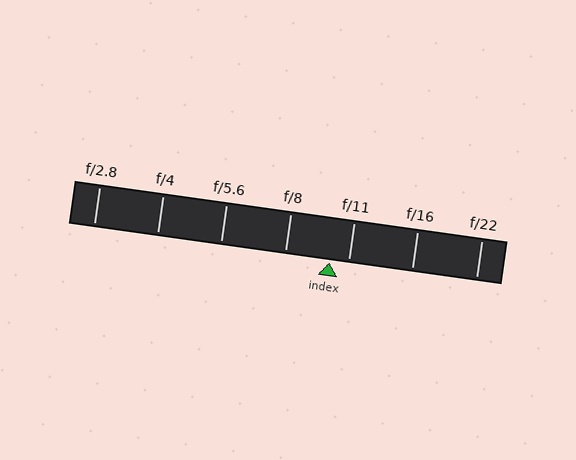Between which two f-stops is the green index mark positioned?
The index mark is between f/8 and f/11.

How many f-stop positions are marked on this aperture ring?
There are 7 f-stop positions marked.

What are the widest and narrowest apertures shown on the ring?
The widest aperture shown is f/2.8 and the narrowest is f/22.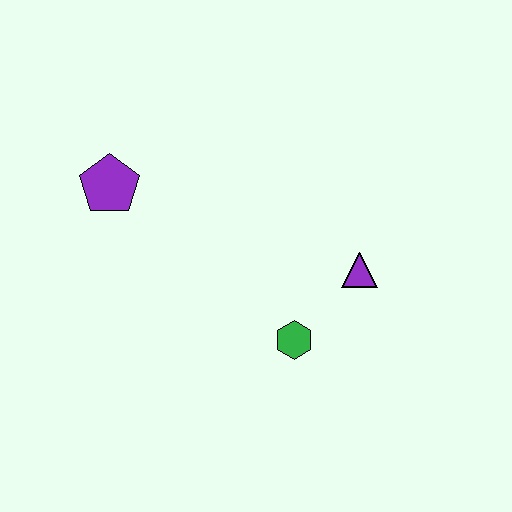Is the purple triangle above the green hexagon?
Yes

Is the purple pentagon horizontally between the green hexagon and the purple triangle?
No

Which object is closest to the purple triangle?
The green hexagon is closest to the purple triangle.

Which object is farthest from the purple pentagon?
The purple triangle is farthest from the purple pentagon.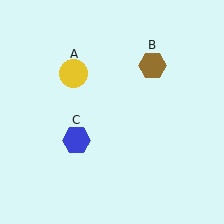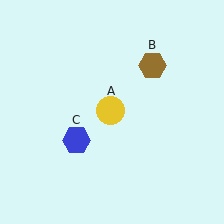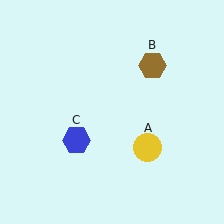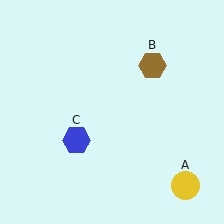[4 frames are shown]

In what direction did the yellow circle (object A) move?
The yellow circle (object A) moved down and to the right.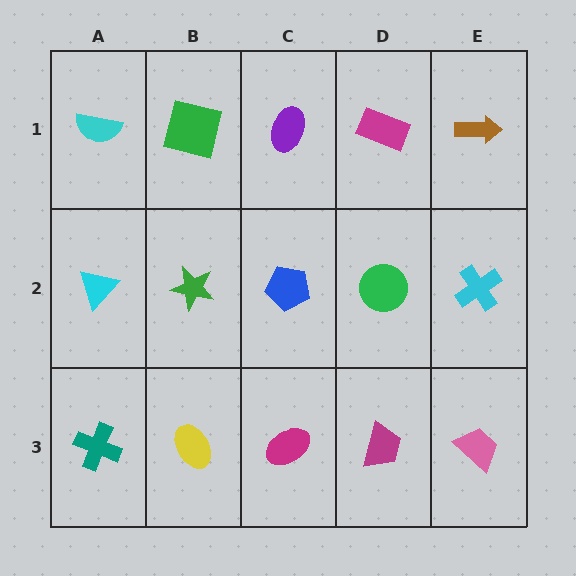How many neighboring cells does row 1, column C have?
3.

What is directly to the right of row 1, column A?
A green square.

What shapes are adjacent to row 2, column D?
A magenta rectangle (row 1, column D), a magenta trapezoid (row 3, column D), a blue pentagon (row 2, column C), a cyan cross (row 2, column E).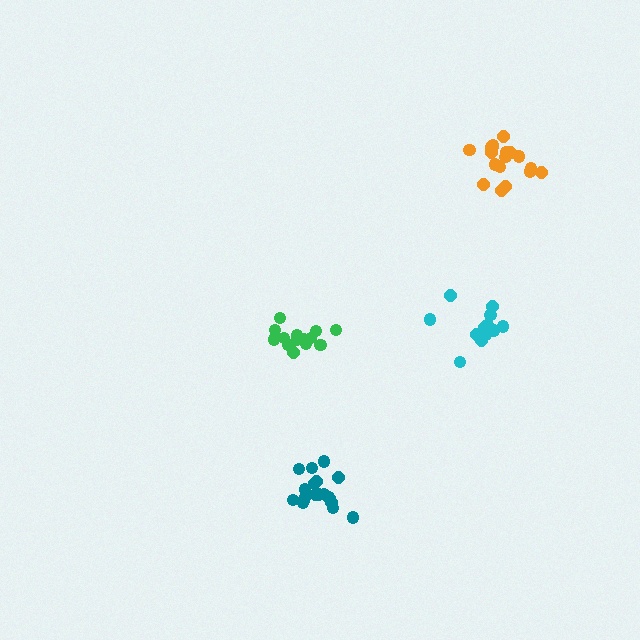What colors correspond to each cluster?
The clusters are colored: green, cyan, teal, orange.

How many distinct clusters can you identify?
There are 4 distinct clusters.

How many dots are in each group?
Group 1: 15 dots, Group 2: 14 dots, Group 3: 19 dots, Group 4: 18 dots (66 total).